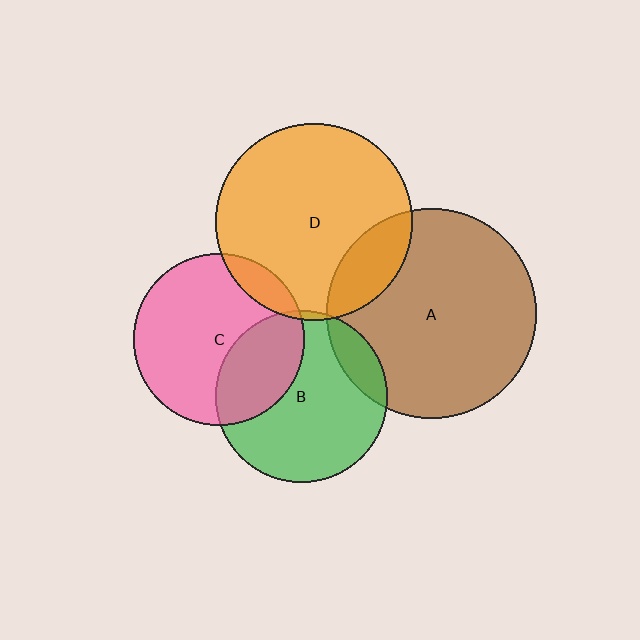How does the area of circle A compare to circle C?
Approximately 1.5 times.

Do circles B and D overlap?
Yes.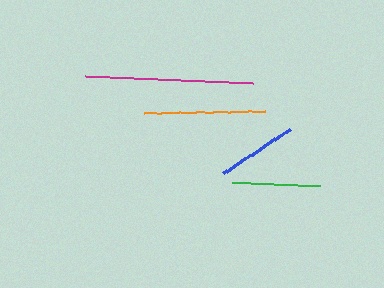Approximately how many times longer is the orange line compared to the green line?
The orange line is approximately 1.4 times the length of the green line.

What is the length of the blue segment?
The blue segment is approximately 80 pixels long.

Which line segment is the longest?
The magenta line is the longest at approximately 168 pixels.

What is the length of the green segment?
The green segment is approximately 89 pixels long.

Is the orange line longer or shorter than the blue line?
The orange line is longer than the blue line.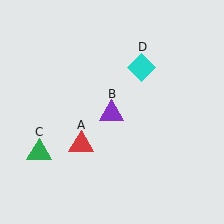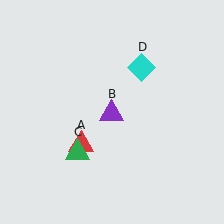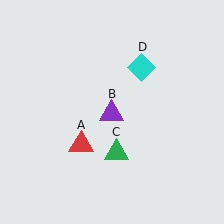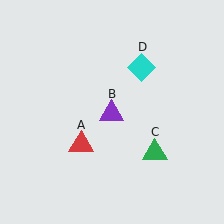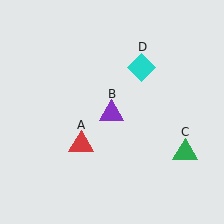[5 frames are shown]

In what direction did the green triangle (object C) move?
The green triangle (object C) moved right.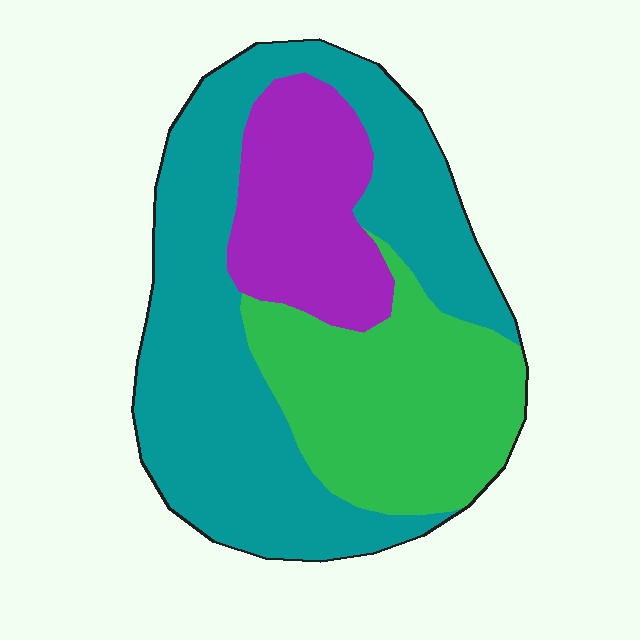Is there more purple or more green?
Green.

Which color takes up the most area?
Teal, at roughly 50%.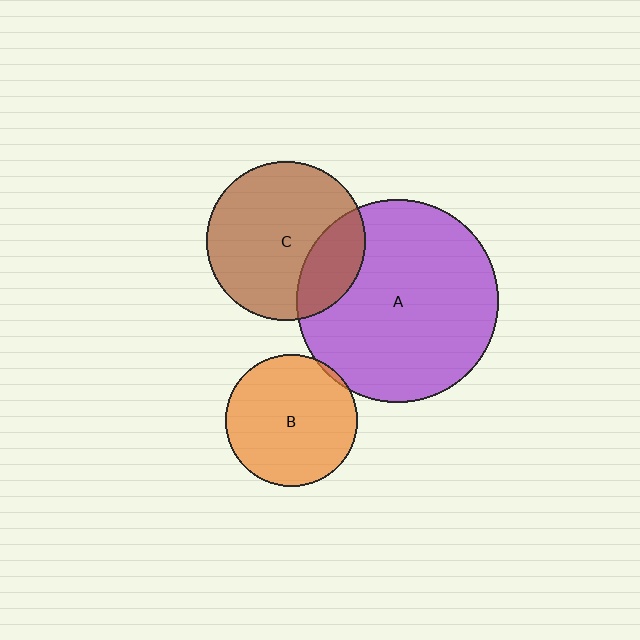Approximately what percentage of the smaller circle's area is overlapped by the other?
Approximately 25%.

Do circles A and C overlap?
Yes.